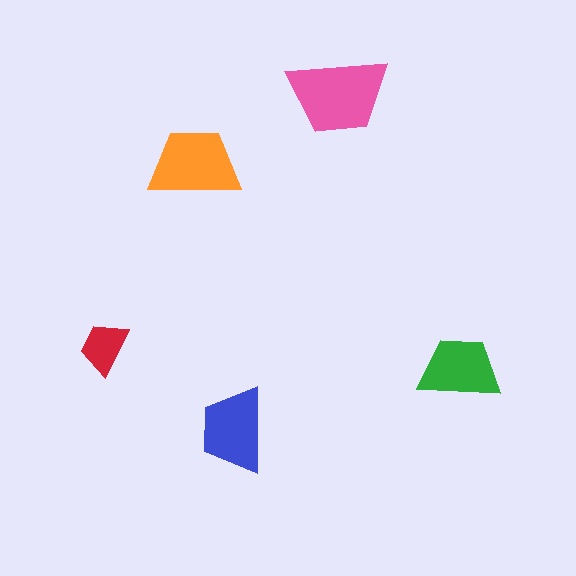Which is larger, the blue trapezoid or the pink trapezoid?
The pink one.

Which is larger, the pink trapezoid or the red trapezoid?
The pink one.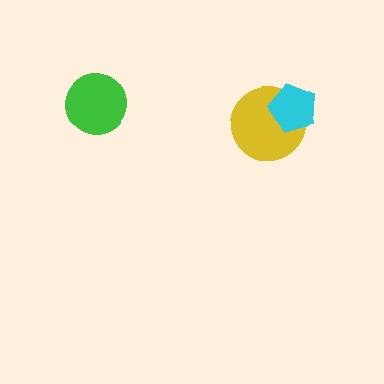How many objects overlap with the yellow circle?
1 object overlaps with the yellow circle.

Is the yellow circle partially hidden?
Yes, it is partially covered by another shape.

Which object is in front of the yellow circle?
The cyan pentagon is in front of the yellow circle.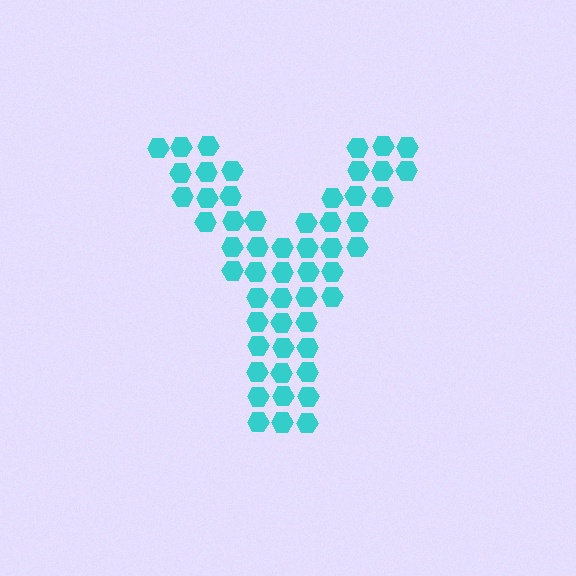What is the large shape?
The large shape is the letter Y.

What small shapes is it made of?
It is made of small hexagons.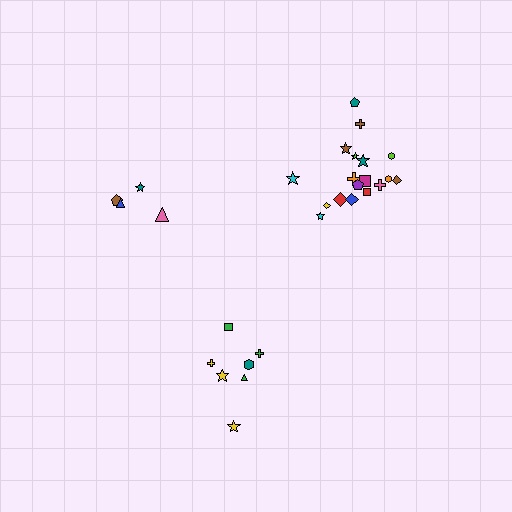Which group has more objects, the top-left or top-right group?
The top-right group.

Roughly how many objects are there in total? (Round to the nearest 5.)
Roughly 30 objects in total.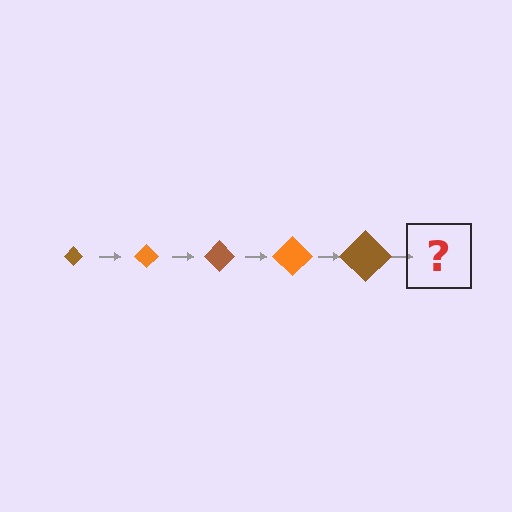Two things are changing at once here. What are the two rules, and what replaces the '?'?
The two rules are that the diamond grows larger each step and the color cycles through brown and orange. The '?' should be an orange diamond, larger than the previous one.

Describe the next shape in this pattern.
It should be an orange diamond, larger than the previous one.